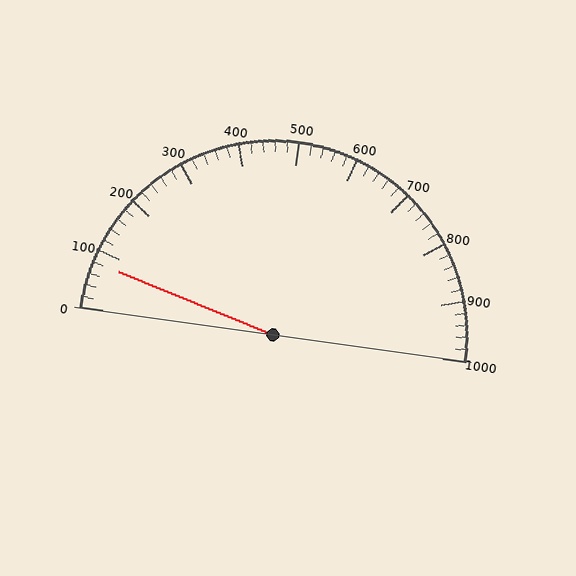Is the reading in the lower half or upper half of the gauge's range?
The reading is in the lower half of the range (0 to 1000).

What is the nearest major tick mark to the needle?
The nearest major tick mark is 100.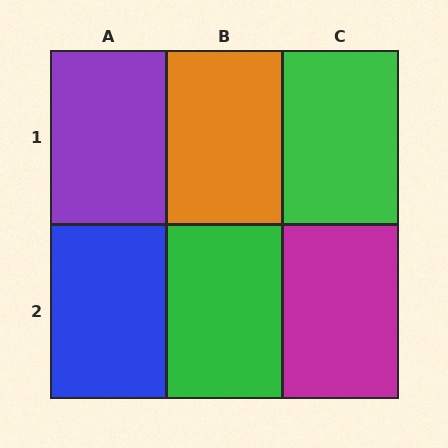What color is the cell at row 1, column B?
Orange.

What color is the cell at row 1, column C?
Green.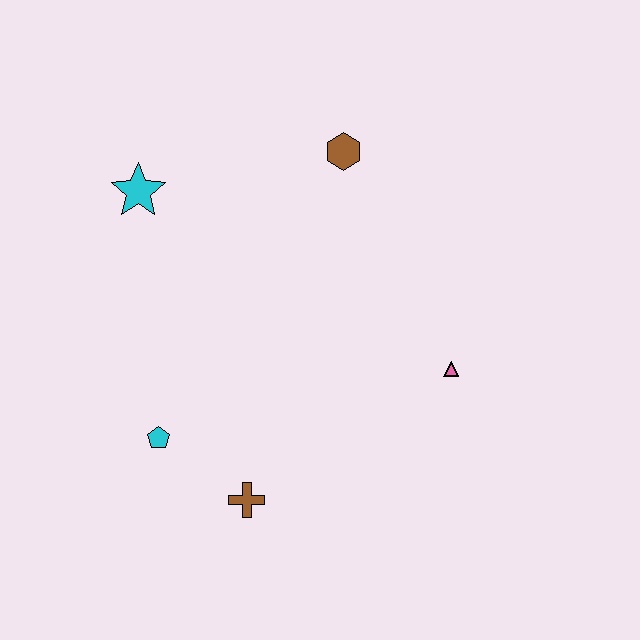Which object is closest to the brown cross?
The cyan pentagon is closest to the brown cross.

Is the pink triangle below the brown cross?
No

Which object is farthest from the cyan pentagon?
The brown hexagon is farthest from the cyan pentagon.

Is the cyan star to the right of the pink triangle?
No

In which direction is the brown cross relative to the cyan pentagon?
The brown cross is to the right of the cyan pentagon.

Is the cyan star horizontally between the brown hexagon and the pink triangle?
No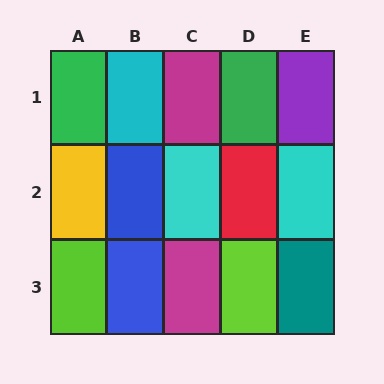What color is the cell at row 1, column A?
Green.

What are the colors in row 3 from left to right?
Lime, blue, magenta, lime, teal.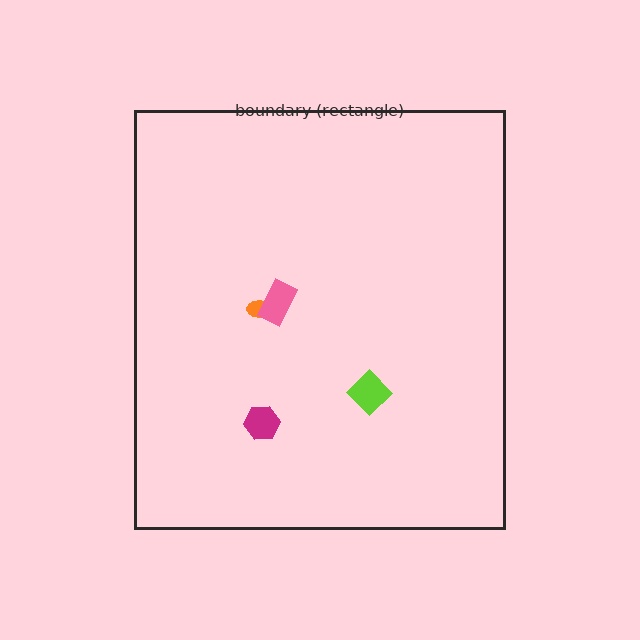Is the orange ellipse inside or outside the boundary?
Inside.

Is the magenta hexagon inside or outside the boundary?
Inside.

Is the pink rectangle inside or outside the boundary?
Inside.